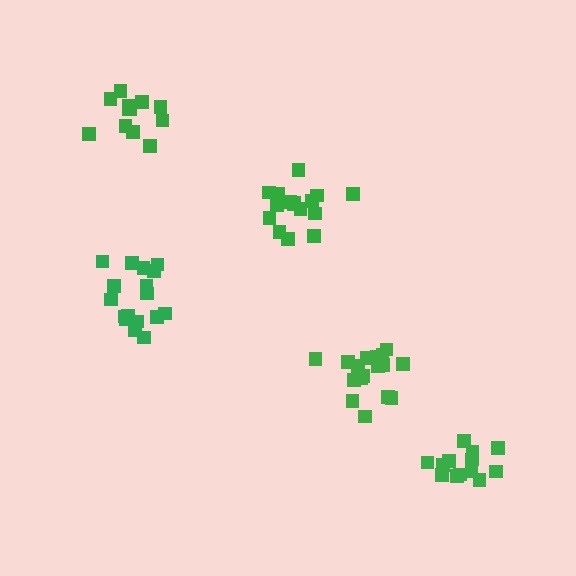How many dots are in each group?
Group 1: 13 dots, Group 2: 17 dots, Group 3: 17 dots, Group 4: 12 dots, Group 5: 17 dots (76 total).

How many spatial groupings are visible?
There are 5 spatial groupings.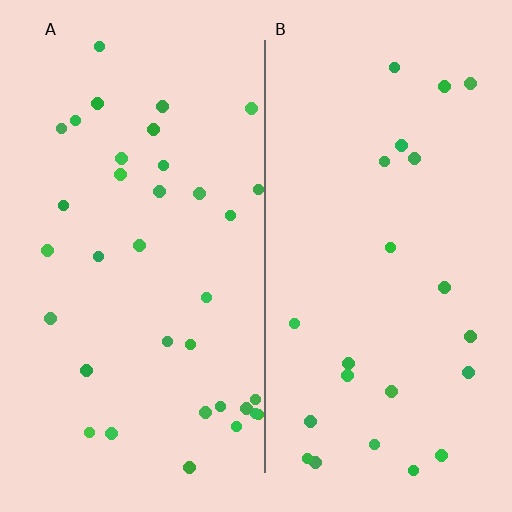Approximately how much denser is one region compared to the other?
Approximately 1.5× — region A over region B.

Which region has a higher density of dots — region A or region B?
A (the left).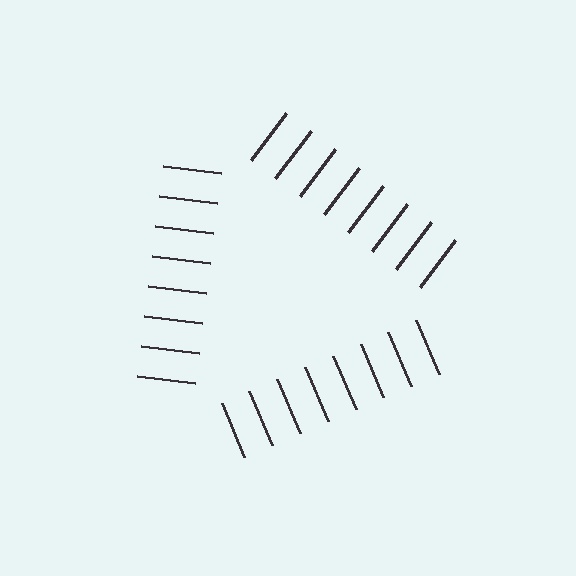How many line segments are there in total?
24 — 8 along each of the 3 edges.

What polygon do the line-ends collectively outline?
An illusory triangle — the line segments terminate on its edges but no continuous stroke is drawn.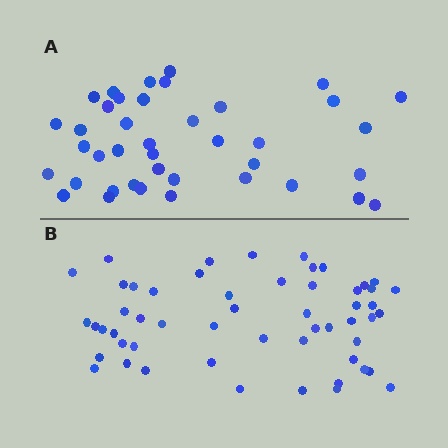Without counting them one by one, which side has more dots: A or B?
Region B (the bottom region) has more dots.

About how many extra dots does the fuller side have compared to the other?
Region B has approximately 15 more dots than region A.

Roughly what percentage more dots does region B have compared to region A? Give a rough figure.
About 35% more.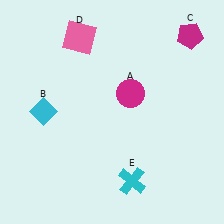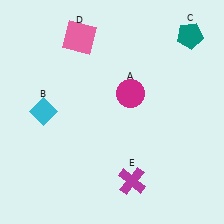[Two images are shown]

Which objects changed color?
C changed from magenta to teal. E changed from cyan to magenta.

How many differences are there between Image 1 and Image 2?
There are 2 differences between the two images.